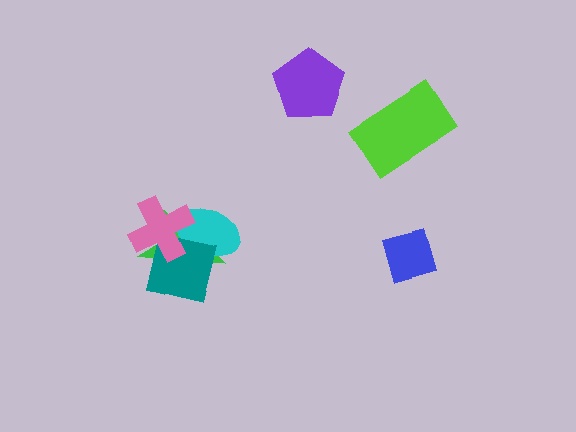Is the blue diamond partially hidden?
No, no other shape covers it.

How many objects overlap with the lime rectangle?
0 objects overlap with the lime rectangle.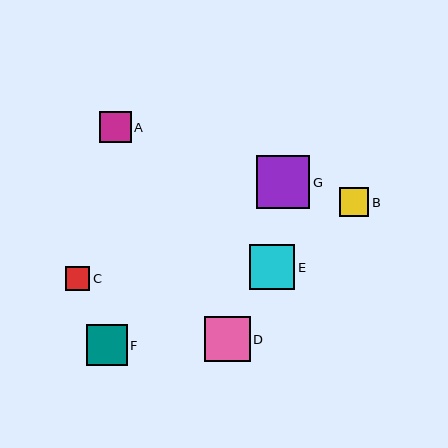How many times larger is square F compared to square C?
Square F is approximately 1.7 times the size of square C.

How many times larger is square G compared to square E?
Square G is approximately 1.2 times the size of square E.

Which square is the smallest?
Square C is the smallest with a size of approximately 24 pixels.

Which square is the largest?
Square G is the largest with a size of approximately 54 pixels.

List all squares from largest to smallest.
From largest to smallest: G, D, E, F, A, B, C.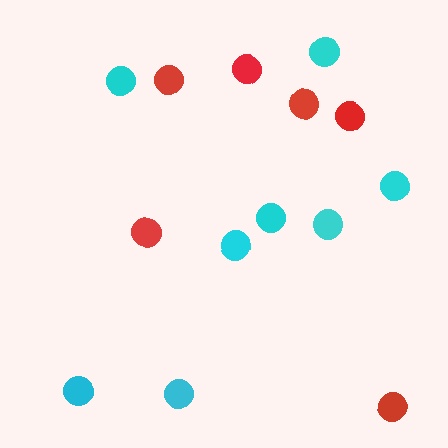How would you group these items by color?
There are 2 groups: one group of cyan circles (8) and one group of red circles (6).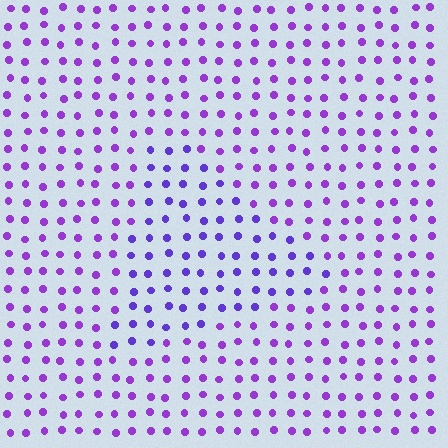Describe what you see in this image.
The image is filled with small purple elements in a uniform arrangement. A triangle-shaped region is visible where the elements are tinted to a slightly different hue, forming a subtle color boundary.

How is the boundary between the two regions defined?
The boundary is defined purely by a slight shift in hue (about 23 degrees). Spacing, size, and orientation are identical on both sides.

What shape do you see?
I see a triangle.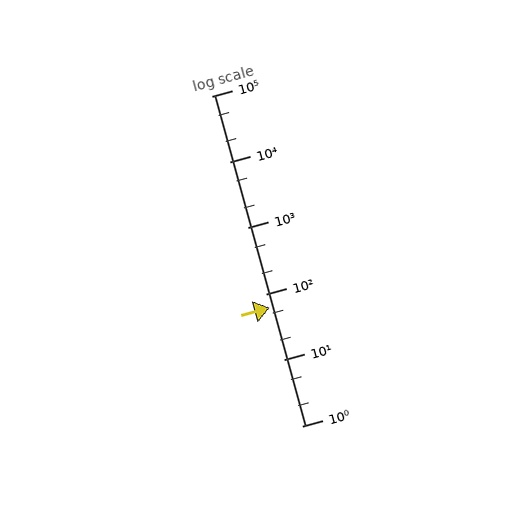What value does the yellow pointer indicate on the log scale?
The pointer indicates approximately 62.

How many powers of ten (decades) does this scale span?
The scale spans 5 decades, from 1 to 100000.